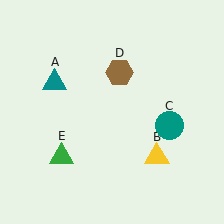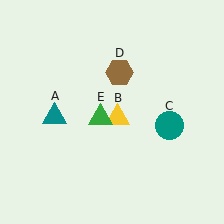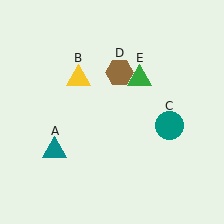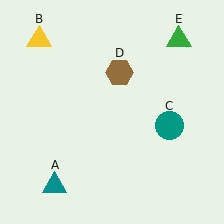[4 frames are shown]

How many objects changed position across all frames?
3 objects changed position: teal triangle (object A), yellow triangle (object B), green triangle (object E).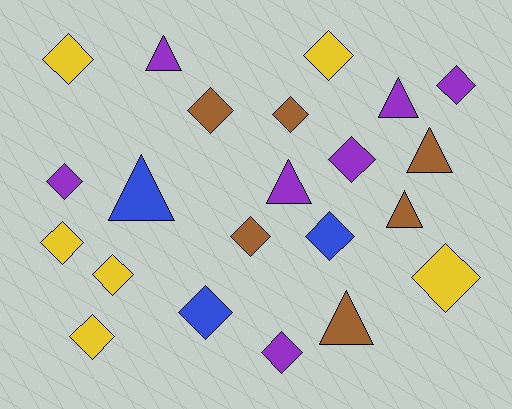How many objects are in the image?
There are 22 objects.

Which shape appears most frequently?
Diamond, with 15 objects.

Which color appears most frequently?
Purple, with 7 objects.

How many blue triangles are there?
There is 1 blue triangle.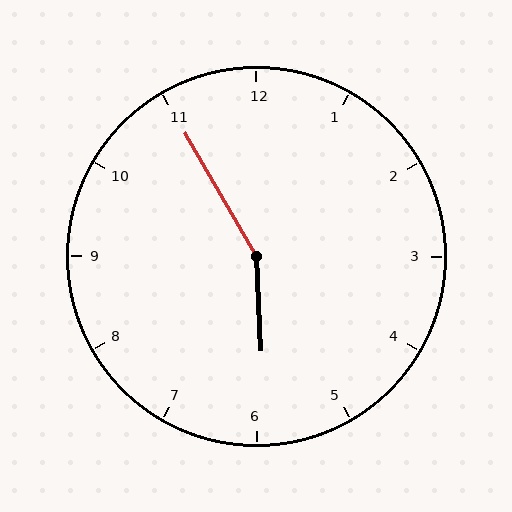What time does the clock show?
5:55.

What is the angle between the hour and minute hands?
Approximately 152 degrees.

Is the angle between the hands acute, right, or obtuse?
It is obtuse.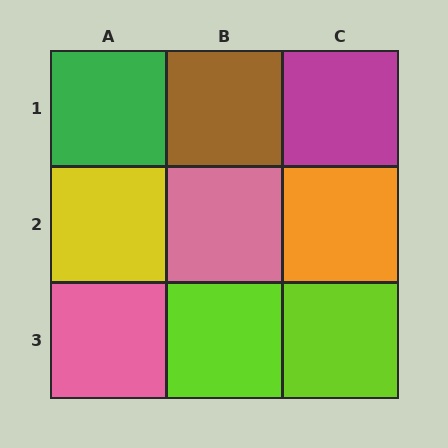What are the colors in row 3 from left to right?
Pink, lime, lime.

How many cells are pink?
2 cells are pink.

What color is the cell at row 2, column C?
Orange.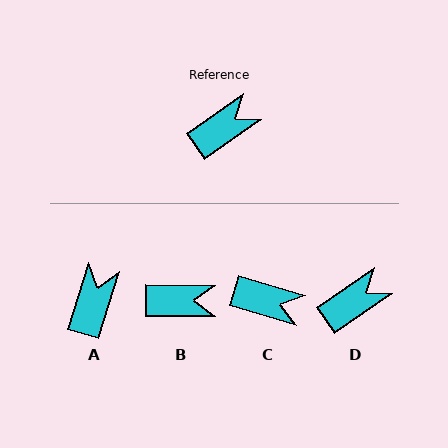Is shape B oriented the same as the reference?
No, it is off by about 35 degrees.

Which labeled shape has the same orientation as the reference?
D.